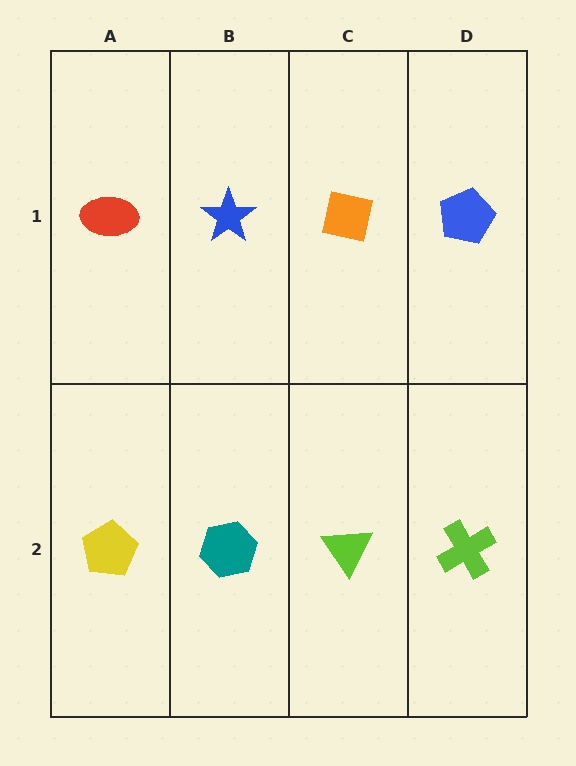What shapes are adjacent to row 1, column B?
A teal hexagon (row 2, column B), a red ellipse (row 1, column A), an orange square (row 1, column C).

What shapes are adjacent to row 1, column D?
A lime cross (row 2, column D), an orange square (row 1, column C).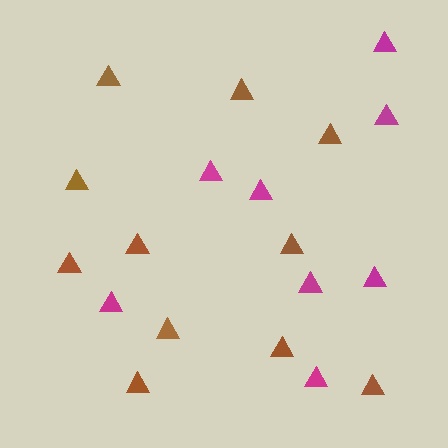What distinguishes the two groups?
There are 2 groups: one group of brown triangles (11) and one group of magenta triangles (8).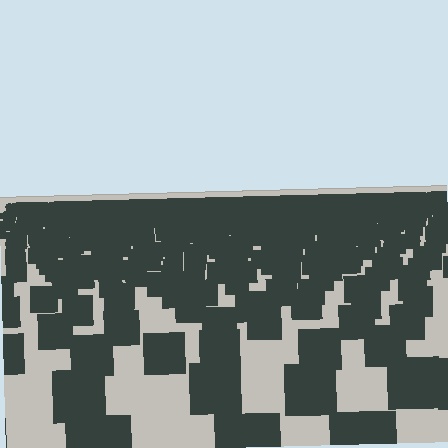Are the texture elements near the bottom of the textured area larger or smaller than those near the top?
Larger. Near the bottom, elements are closer to the viewer and appear at a bigger on-screen size.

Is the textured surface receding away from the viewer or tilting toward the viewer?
The surface is receding away from the viewer. Texture elements get smaller and denser toward the top.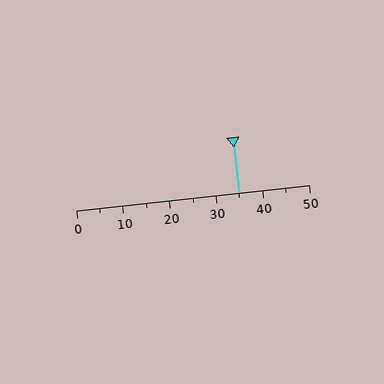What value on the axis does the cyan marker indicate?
The marker indicates approximately 35.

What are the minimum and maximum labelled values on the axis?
The axis runs from 0 to 50.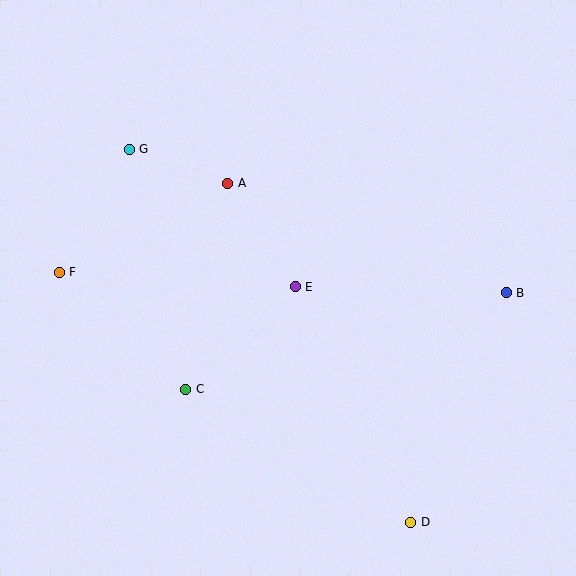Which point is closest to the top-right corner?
Point B is closest to the top-right corner.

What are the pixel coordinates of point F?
Point F is at (59, 272).